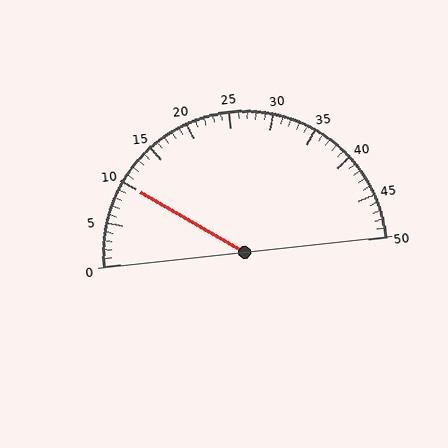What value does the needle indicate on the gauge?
The needle indicates approximately 10.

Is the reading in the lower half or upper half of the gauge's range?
The reading is in the lower half of the range (0 to 50).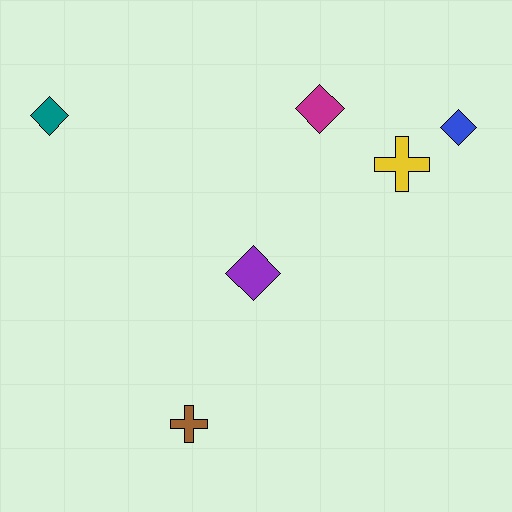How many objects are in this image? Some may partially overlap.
There are 6 objects.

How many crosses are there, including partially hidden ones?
There are 2 crosses.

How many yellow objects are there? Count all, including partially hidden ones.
There is 1 yellow object.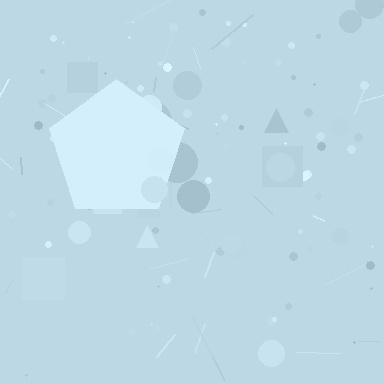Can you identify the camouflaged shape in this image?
The camouflaged shape is a pentagon.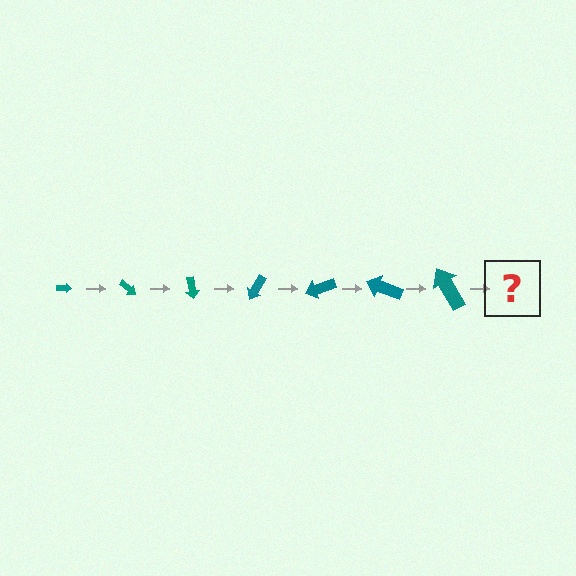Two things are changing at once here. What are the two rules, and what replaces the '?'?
The two rules are that the arrow grows larger each step and it rotates 40 degrees each step. The '?' should be an arrow, larger than the previous one and rotated 280 degrees from the start.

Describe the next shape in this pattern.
It should be an arrow, larger than the previous one and rotated 280 degrees from the start.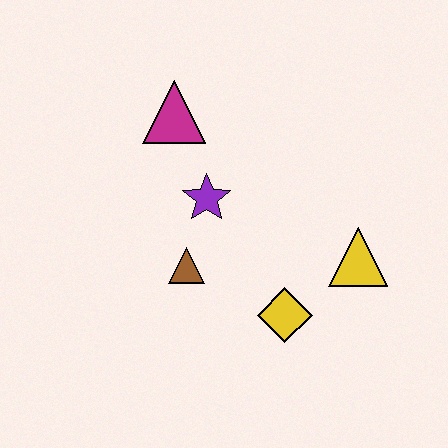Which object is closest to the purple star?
The brown triangle is closest to the purple star.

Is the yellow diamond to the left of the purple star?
No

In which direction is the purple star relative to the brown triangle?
The purple star is above the brown triangle.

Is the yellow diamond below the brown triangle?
Yes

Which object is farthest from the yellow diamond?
The magenta triangle is farthest from the yellow diamond.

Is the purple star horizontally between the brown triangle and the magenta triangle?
No